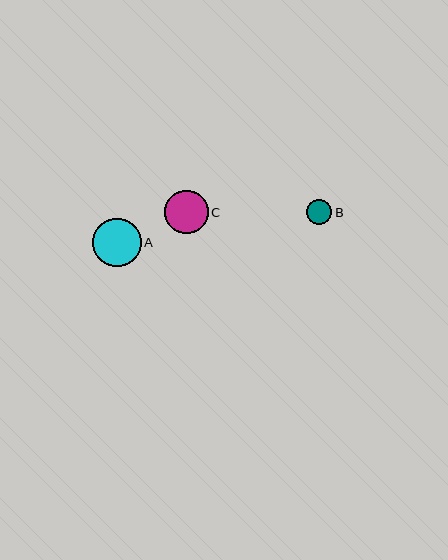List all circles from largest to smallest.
From largest to smallest: A, C, B.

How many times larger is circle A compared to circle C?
Circle A is approximately 1.1 times the size of circle C.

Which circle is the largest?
Circle A is the largest with a size of approximately 48 pixels.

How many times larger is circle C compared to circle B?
Circle C is approximately 1.7 times the size of circle B.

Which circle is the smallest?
Circle B is the smallest with a size of approximately 26 pixels.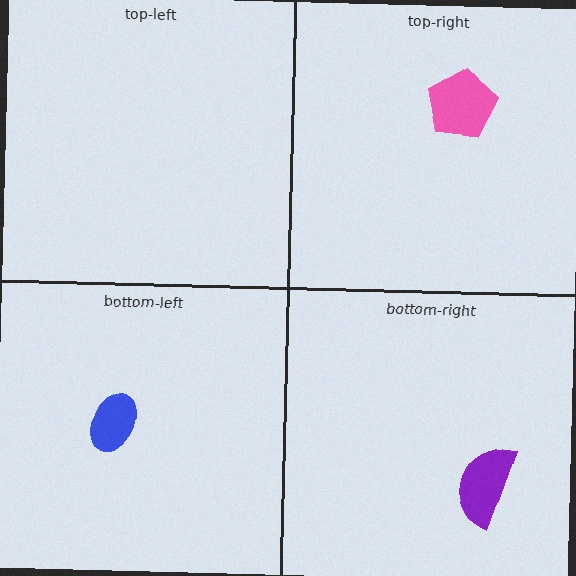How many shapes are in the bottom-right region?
1.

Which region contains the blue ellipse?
The bottom-left region.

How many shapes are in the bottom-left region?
1.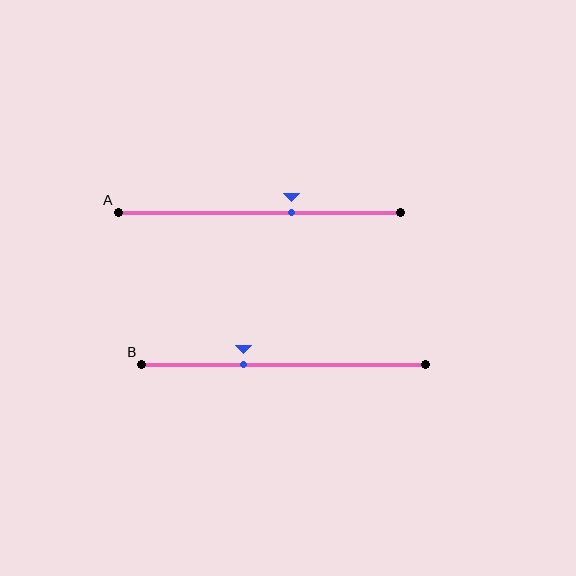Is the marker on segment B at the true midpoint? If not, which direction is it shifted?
No, the marker on segment B is shifted to the left by about 14% of the segment length.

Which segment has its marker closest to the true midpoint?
Segment A has its marker closest to the true midpoint.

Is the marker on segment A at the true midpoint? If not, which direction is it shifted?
No, the marker on segment A is shifted to the right by about 11% of the segment length.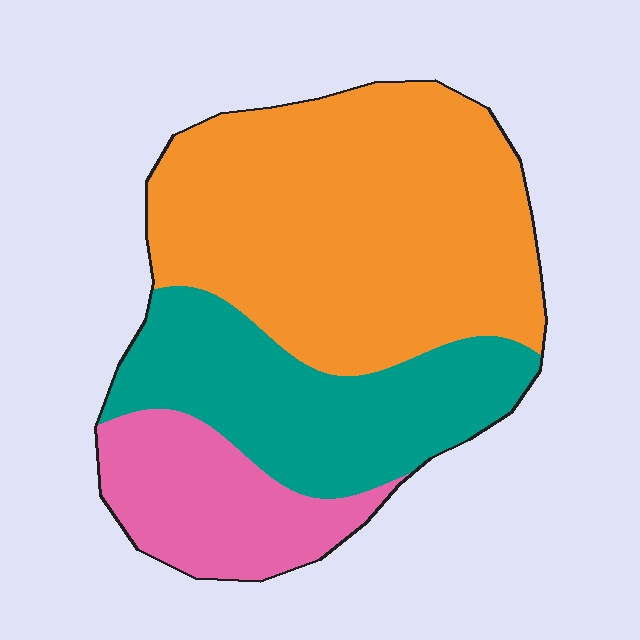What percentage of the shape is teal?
Teal covers about 30% of the shape.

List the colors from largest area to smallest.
From largest to smallest: orange, teal, pink.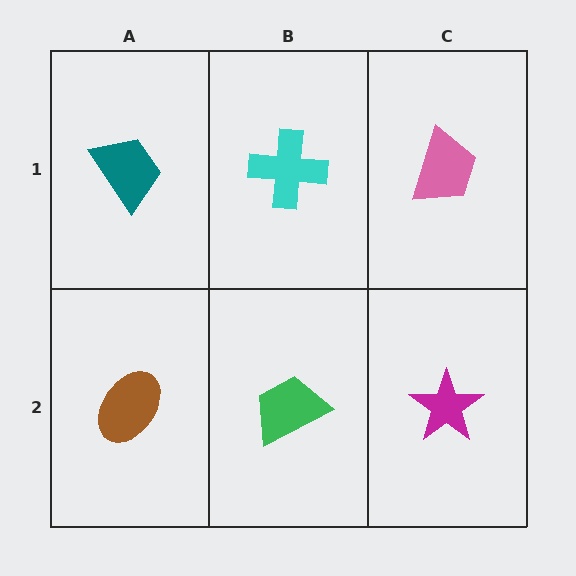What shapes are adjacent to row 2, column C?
A pink trapezoid (row 1, column C), a green trapezoid (row 2, column B).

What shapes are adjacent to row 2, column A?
A teal trapezoid (row 1, column A), a green trapezoid (row 2, column B).